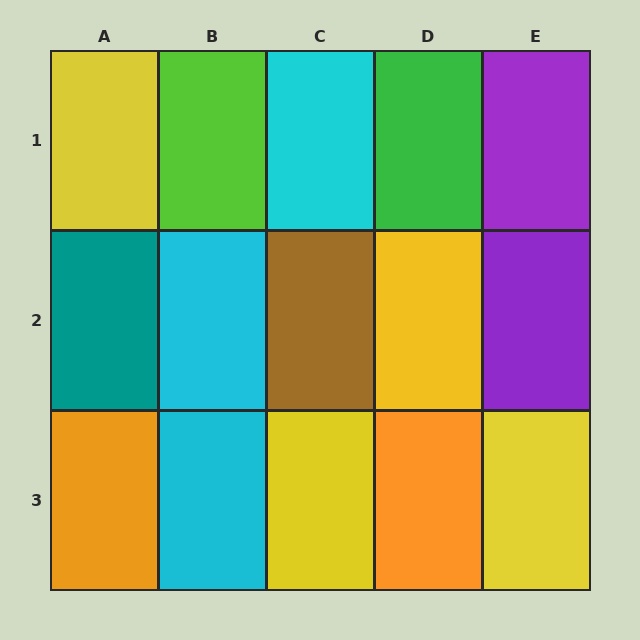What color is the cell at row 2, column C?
Brown.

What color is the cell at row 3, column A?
Orange.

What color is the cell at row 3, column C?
Yellow.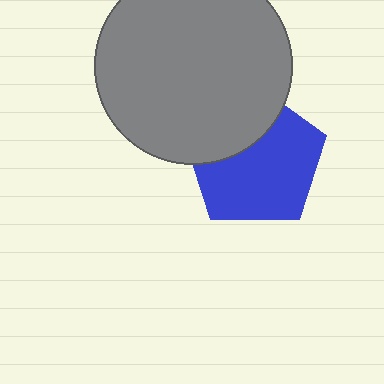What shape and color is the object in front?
The object in front is a gray circle.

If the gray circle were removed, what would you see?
You would see the complete blue pentagon.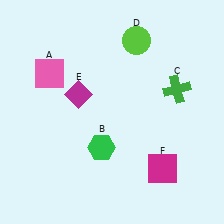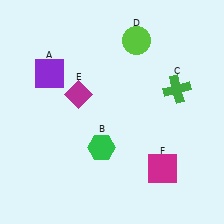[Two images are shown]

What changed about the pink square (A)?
In Image 1, A is pink. In Image 2, it changed to purple.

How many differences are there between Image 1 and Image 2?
There is 1 difference between the two images.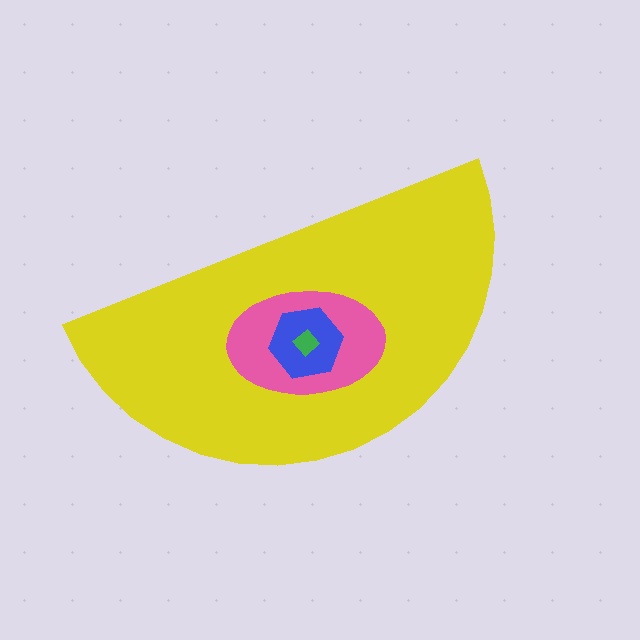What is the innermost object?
The green diamond.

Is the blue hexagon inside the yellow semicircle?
Yes.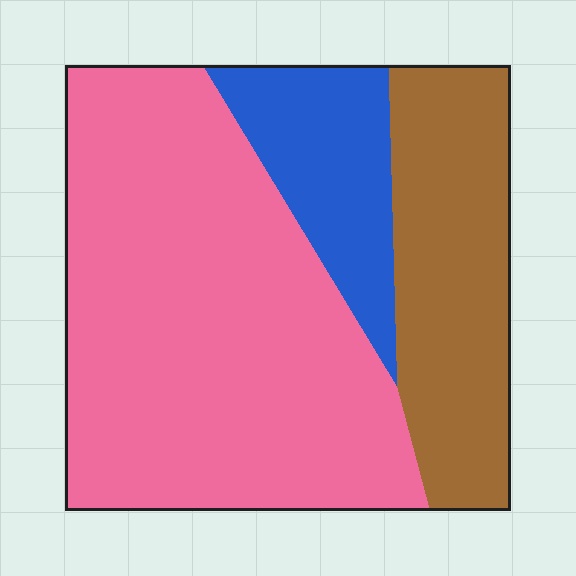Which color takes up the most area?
Pink, at roughly 60%.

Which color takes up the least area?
Blue, at roughly 15%.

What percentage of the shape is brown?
Brown covers 25% of the shape.